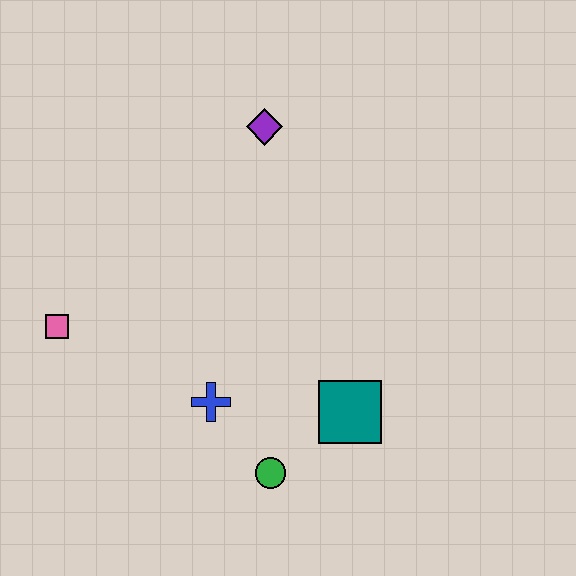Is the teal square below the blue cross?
Yes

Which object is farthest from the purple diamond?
The green circle is farthest from the purple diamond.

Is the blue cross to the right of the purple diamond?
No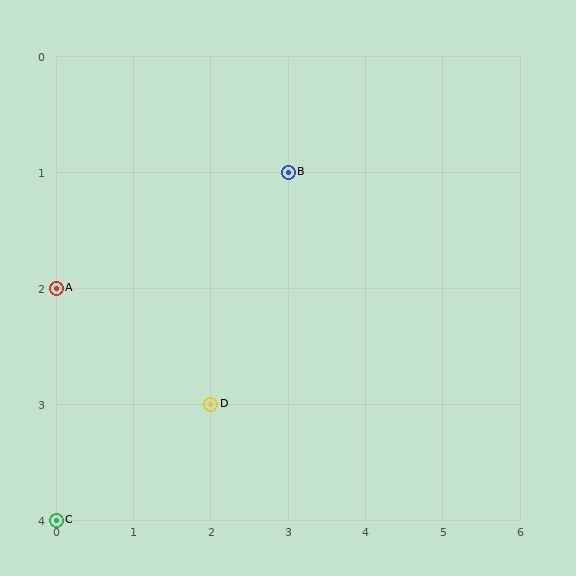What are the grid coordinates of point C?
Point C is at grid coordinates (0, 4).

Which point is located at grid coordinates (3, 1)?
Point B is at (3, 1).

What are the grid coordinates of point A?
Point A is at grid coordinates (0, 2).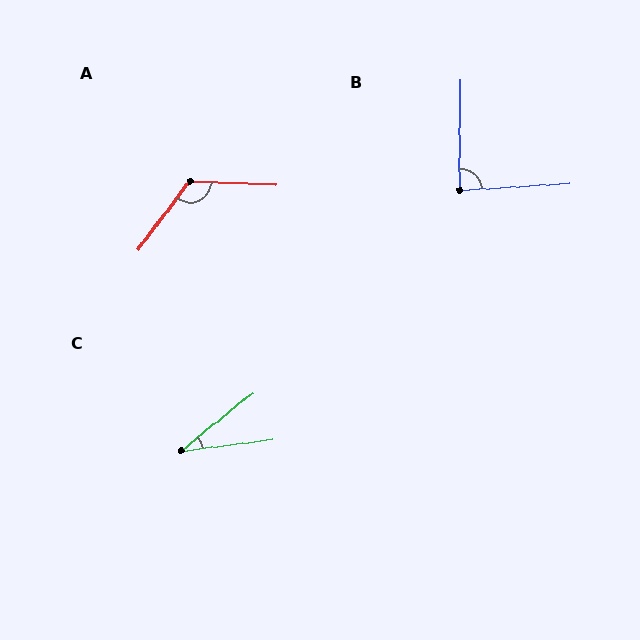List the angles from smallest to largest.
C (32°), B (86°), A (124°).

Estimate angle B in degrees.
Approximately 86 degrees.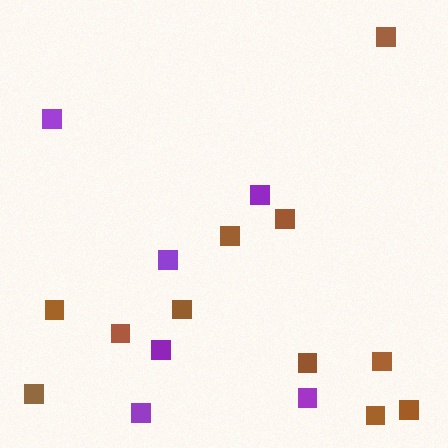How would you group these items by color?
There are 2 groups: one group of purple squares (6) and one group of brown squares (11).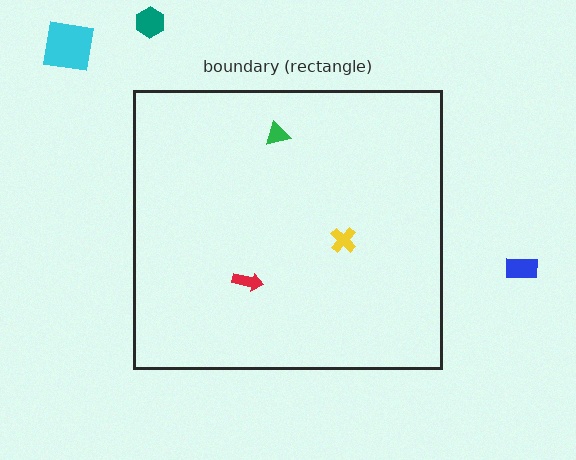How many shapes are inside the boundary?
3 inside, 3 outside.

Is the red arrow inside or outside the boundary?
Inside.